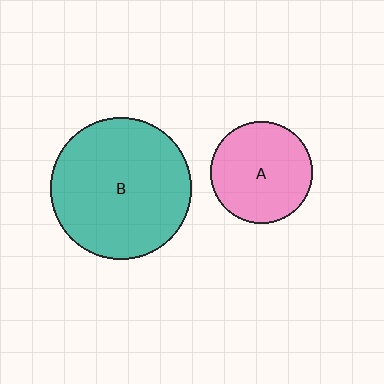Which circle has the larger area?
Circle B (teal).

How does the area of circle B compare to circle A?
Approximately 1.9 times.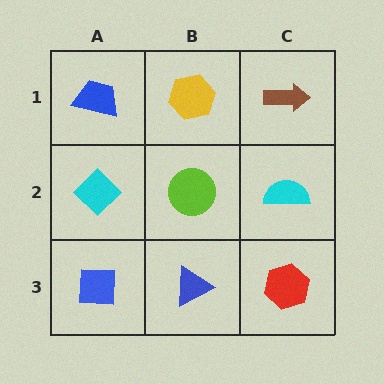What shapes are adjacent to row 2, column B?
A yellow hexagon (row 1, column B), a blue triangle (row 3, column B), a cyan diamond (row 2, column A), a cyan semicircle (row 2, column C).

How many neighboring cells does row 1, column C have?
2.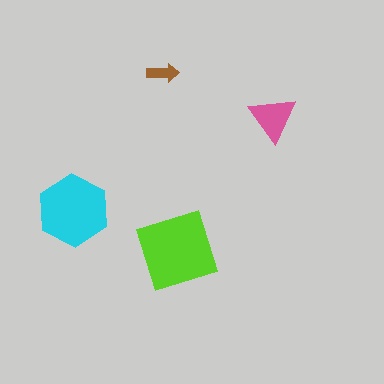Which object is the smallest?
The brown arrow.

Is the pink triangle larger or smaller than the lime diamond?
Smaller.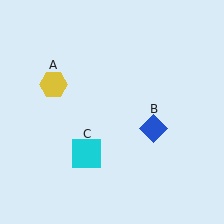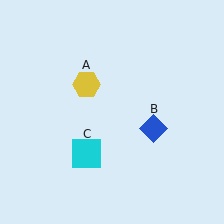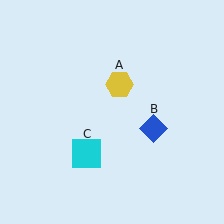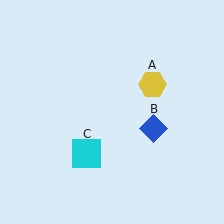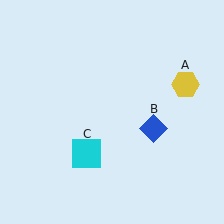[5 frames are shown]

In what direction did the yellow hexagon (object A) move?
The yellow hexagon (object A) moved right.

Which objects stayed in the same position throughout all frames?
Blue diamond (object B) and cyan square (object C) remained stationary.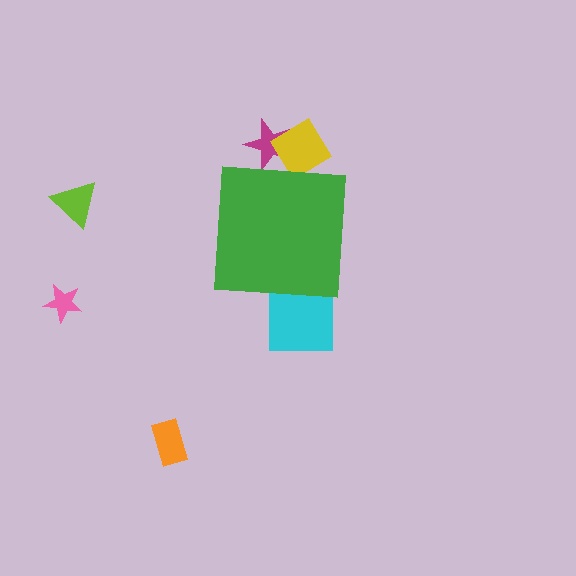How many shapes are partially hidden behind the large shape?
3 shapes are partially hidden.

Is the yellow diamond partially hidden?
Yes, the yellow diamond is partially hidden behind the green square.